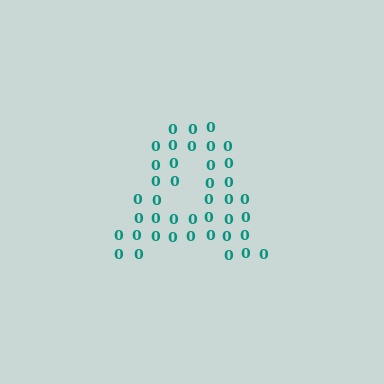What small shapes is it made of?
It is made of small digit 0's.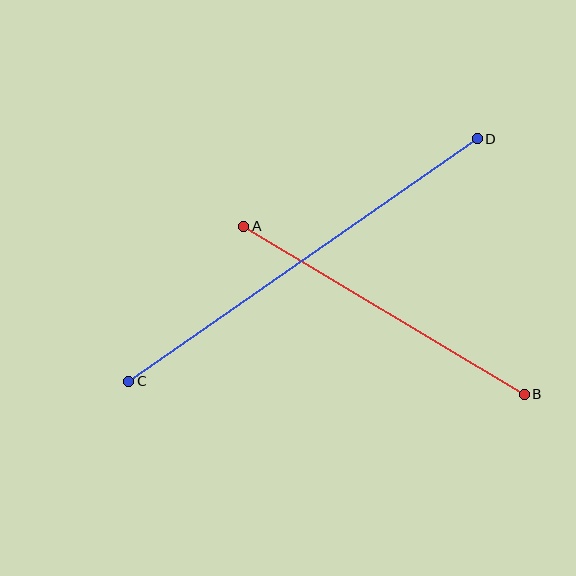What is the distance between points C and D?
The distance is approximately 424 pixels.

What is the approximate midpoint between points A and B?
The midpoint is at approximately (384, 310) pixels.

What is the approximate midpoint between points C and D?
The midpoint is at approximately (303, 260) pixels.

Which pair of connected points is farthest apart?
Points C and D are farthest apart.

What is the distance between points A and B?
The distance is approximately 327 pixels.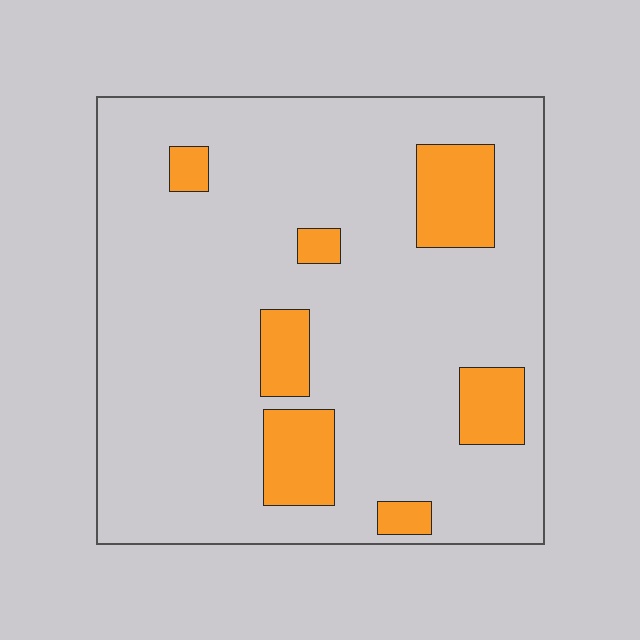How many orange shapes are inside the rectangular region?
7.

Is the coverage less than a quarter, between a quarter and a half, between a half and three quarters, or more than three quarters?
Less than a quarter.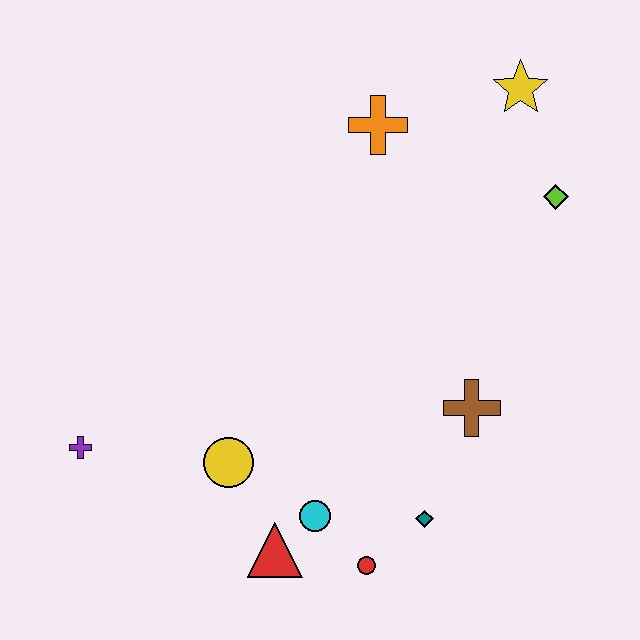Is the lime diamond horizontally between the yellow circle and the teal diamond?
No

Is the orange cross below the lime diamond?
No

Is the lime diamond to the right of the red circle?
Yes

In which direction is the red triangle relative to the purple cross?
The red triangle is to the right of the purple cross.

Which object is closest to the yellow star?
The lime diamond is closest to the yellow star.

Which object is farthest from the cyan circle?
The yellow star is farthest from the cyan circle.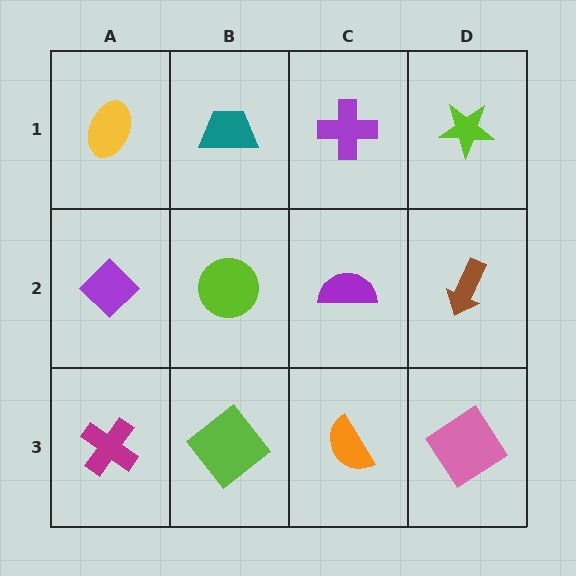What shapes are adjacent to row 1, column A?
A purple diamond (row 2, column A), a teal trapezoid (row 1, column B).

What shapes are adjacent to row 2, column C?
A purple cross (row 1, column C), an orange semicircle (row 3, column C), a lime circle (row 2, column B), a brown arrow (row 2, column D).